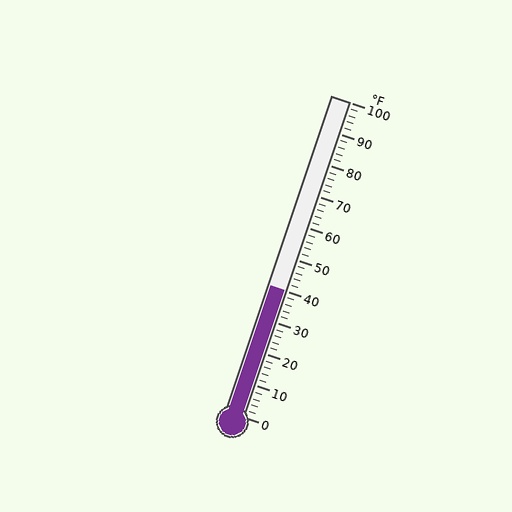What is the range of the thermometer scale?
The thermometer scale ranges from 0°F to 100°F.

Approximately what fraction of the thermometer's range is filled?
The thermometer is filled to approximately 40% of its range.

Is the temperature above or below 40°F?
The temperature is at 40°F.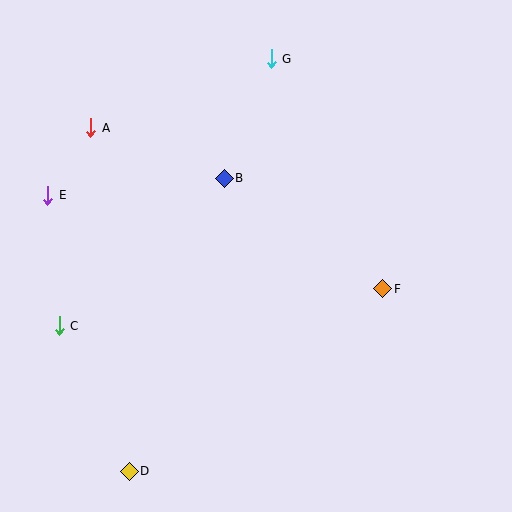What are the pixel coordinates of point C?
Point C is at (59, 326).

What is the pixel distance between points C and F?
The distance between C and F is 325 pixels.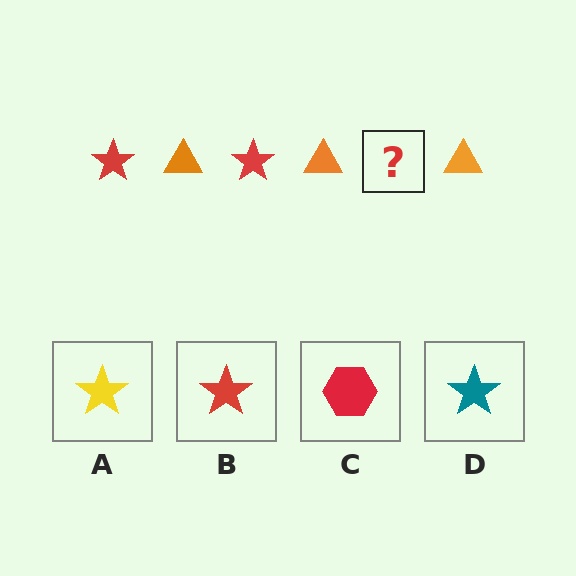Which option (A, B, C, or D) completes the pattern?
B.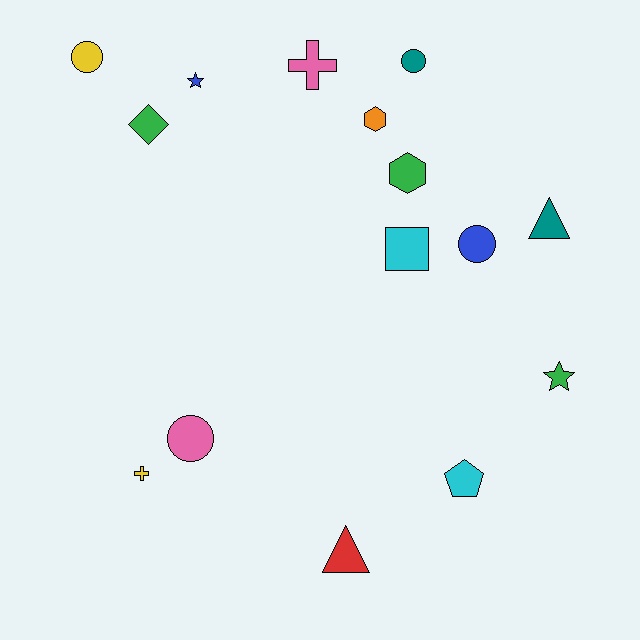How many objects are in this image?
There are 15 objects.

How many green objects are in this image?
There are 3 green objects.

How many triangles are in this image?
There are 2 triangles.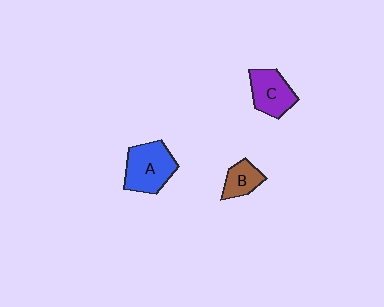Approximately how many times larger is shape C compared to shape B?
Approximately 1.5 times.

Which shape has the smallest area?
Shape B (brown).